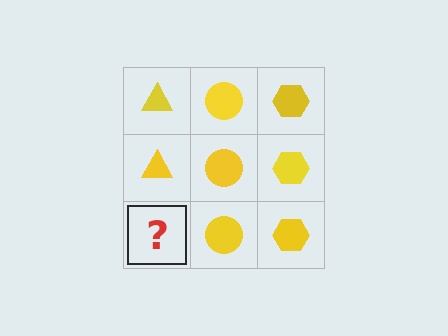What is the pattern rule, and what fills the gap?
The rule is that each column has a consistent shape. The gap should be filled with a yellow triangle.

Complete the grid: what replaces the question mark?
The question mark should be replaced with a yellow triangle.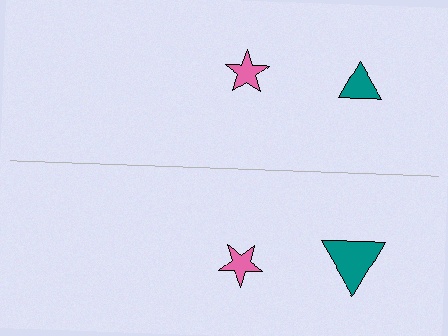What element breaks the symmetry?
The teal triangle on the bottom side has a different size than its mirror counterpart.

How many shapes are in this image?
There are 4 shapes in this image.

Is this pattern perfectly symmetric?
No, the pattern is not perfectly symmetric. The teal triangle on the bottom side has a different size than its mirror counterpart.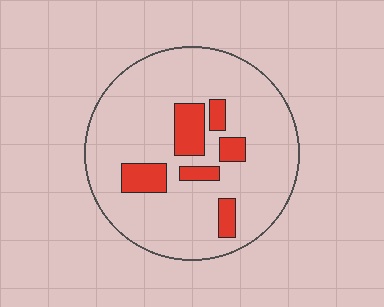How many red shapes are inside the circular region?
6.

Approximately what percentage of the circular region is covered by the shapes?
Approximately 15%.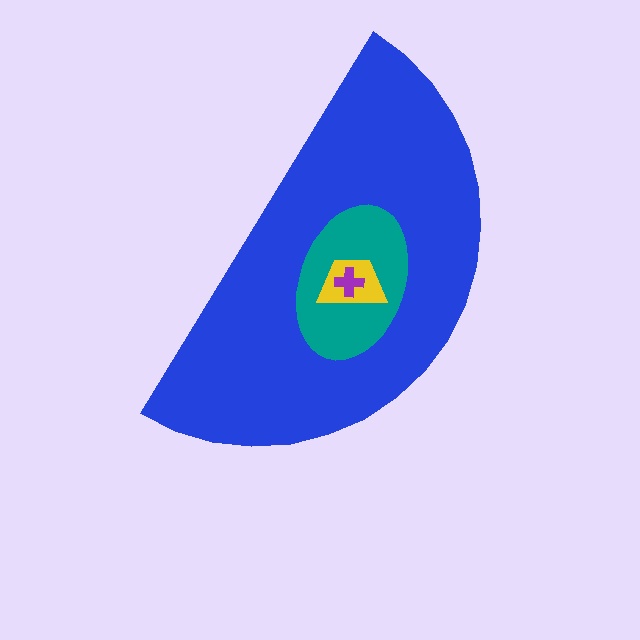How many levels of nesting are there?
4.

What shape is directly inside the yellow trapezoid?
The purple cross.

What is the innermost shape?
The purple cross.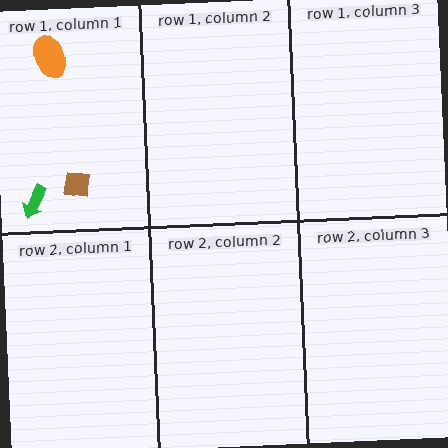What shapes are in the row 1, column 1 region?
The brown square, the green arrow, the orange ellipse.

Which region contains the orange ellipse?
The row 1, column 1 region.